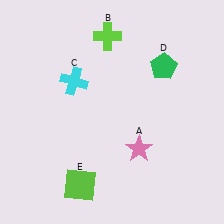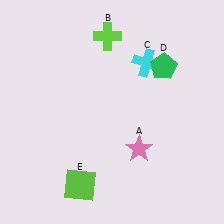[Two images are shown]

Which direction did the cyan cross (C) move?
The cyan cross (C) moved right.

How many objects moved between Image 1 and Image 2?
1 object moved between the two images.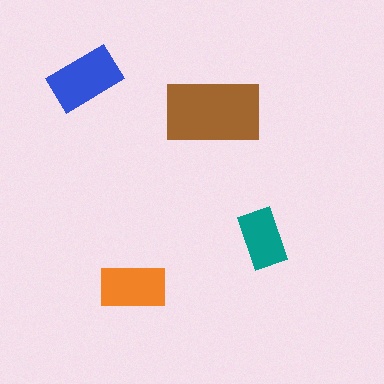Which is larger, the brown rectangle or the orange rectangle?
The brown one.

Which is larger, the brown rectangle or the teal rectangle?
The brown one.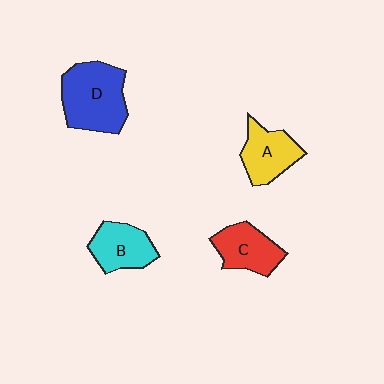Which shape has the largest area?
Shape D (blue).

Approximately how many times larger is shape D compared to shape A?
Approximately 1.5 times.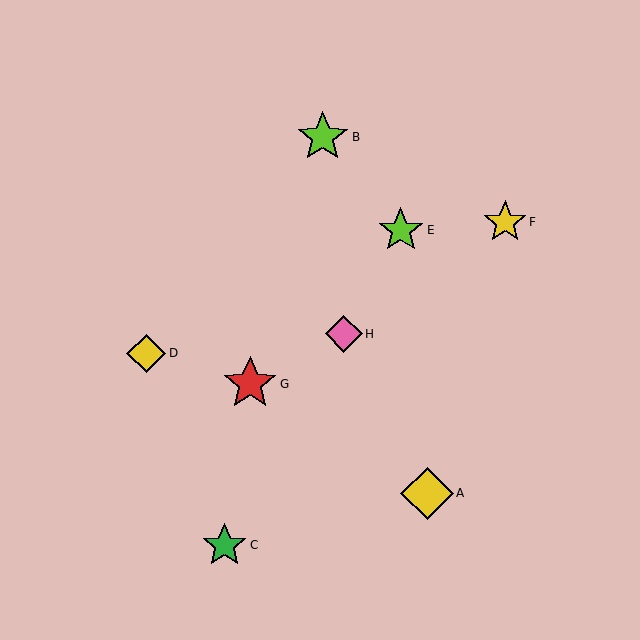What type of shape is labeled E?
Shape E is a lime star.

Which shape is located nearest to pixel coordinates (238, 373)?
The red star (labeled G) at (250, 384) is nearest to that location.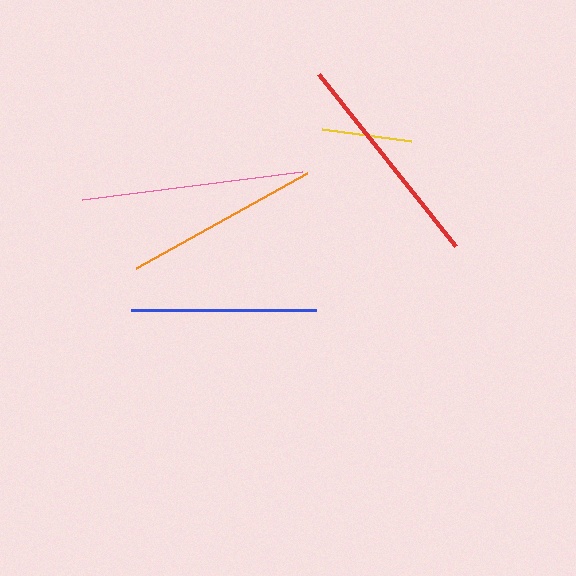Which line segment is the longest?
The pink line is the longest at approximately 222 pixels.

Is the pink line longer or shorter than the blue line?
The pink line is longer than the blue line.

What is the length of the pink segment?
The pink segment is approximately 222 pixels long.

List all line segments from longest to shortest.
From longest to shortest: pink, red, orange, blue, yellow.